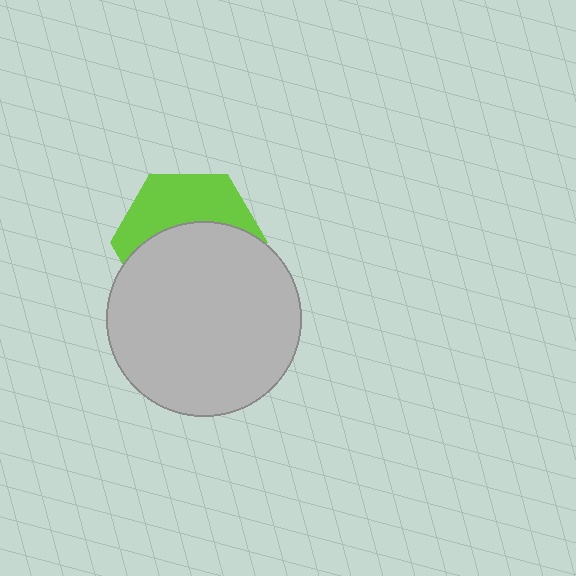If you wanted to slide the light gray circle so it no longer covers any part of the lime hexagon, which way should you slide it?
Slide it down — that is the most direct way to separate the two shapes.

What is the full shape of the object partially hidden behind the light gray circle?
The partially hidden object is a lime hexagon.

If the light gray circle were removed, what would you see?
You would see the complete lime hexagon.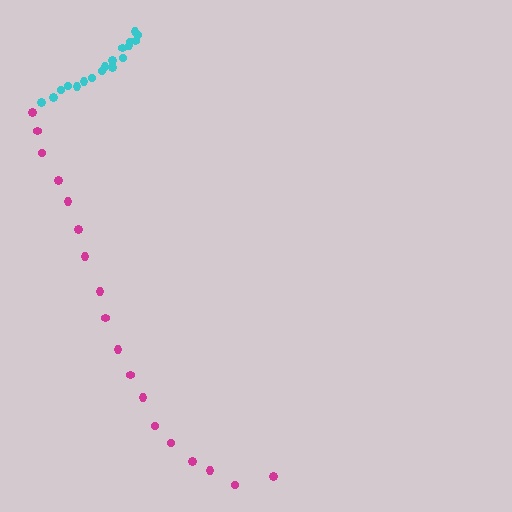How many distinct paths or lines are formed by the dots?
There are 2 distinct paths.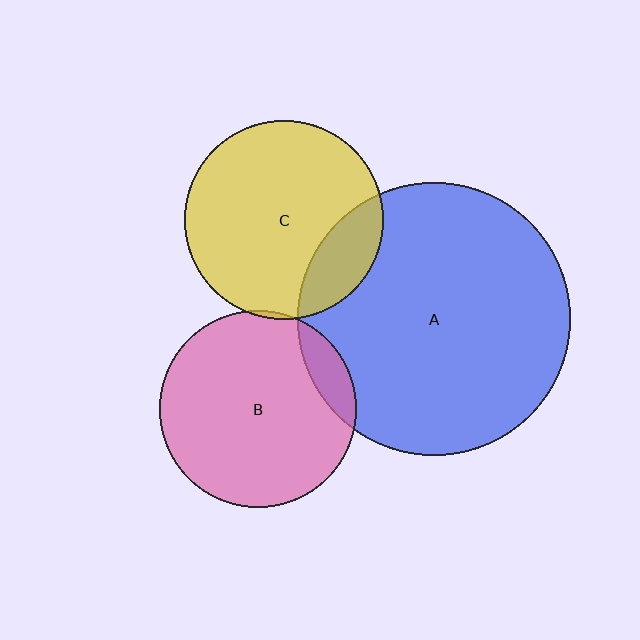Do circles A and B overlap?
Yes.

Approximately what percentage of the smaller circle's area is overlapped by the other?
Approximately 10%.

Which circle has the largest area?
Circle A (blue).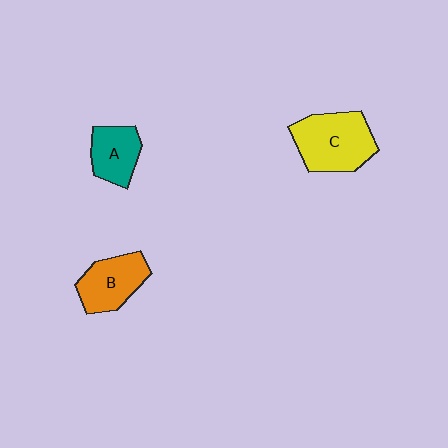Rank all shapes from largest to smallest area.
From largest to smallest: C (yellow), B (orange), A (teal).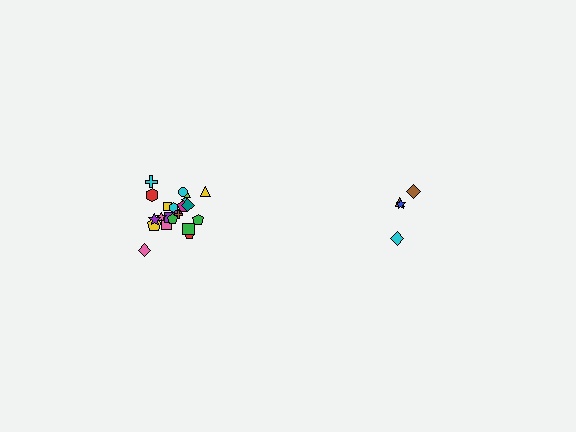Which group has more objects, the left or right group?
The left group.